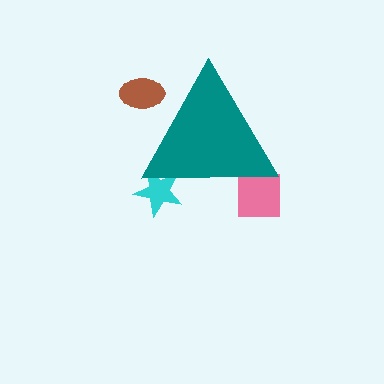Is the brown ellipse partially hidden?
Yes, the brown ellipse is partially hidden behind the teal triangle.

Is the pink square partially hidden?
Yes, the pink square is partially hidden behind the teal triangle.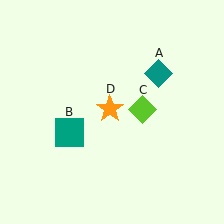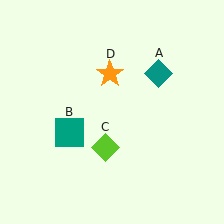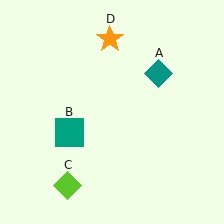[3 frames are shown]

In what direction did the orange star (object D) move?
The orange star (object D) moved up.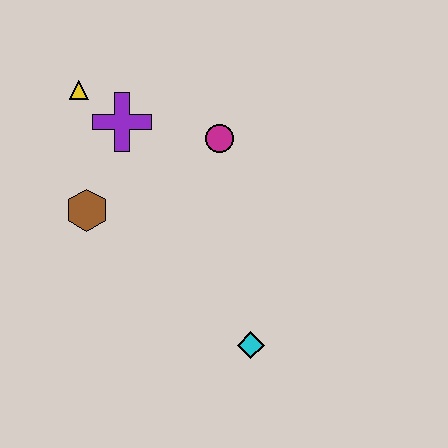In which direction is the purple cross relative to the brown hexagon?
The purple cross is above the brown hexagon.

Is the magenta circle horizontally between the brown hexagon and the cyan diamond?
Yes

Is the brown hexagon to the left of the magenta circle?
Yes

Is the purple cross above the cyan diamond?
Yes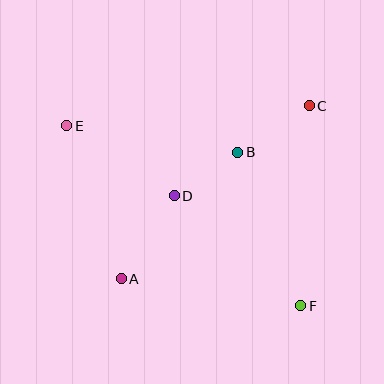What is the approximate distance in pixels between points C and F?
The distance between C and F is approximately 200 pixels.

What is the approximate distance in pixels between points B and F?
The distance between B and F is approximately 166 pixels.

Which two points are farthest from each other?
Points E and F are farthest from each other.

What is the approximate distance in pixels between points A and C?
The distance between A and C is approximately 255 pixels.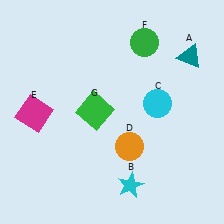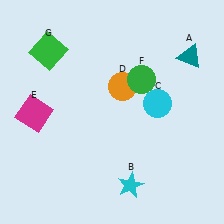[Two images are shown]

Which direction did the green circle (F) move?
The green circle (F) moved down.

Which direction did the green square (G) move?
The green square (G) moved up.